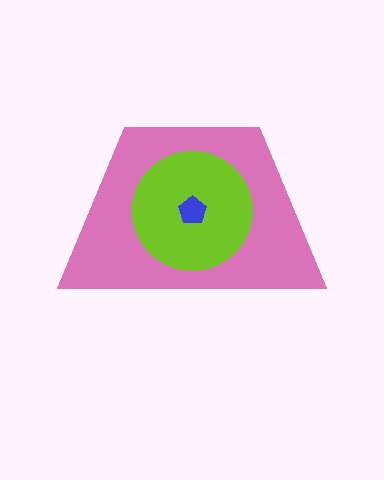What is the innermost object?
The blue pentagon.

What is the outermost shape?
The pink trapezoid.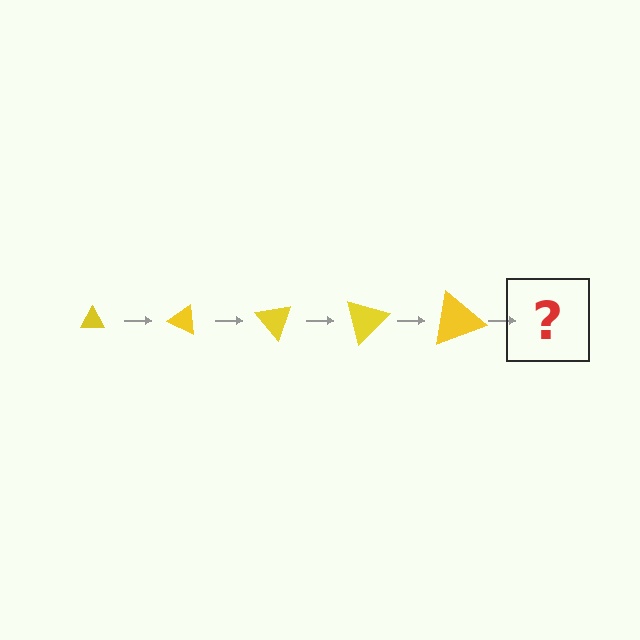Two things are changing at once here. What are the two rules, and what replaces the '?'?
The two rules are that the triangle grows larger each step and it rotates 25 degrees each step. The '?' should be a triangle, larger than the previous one and rotated 125 degrees from the start.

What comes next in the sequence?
The next element should be a triangle, larger than the previous one and rotated 125 degrees from the start.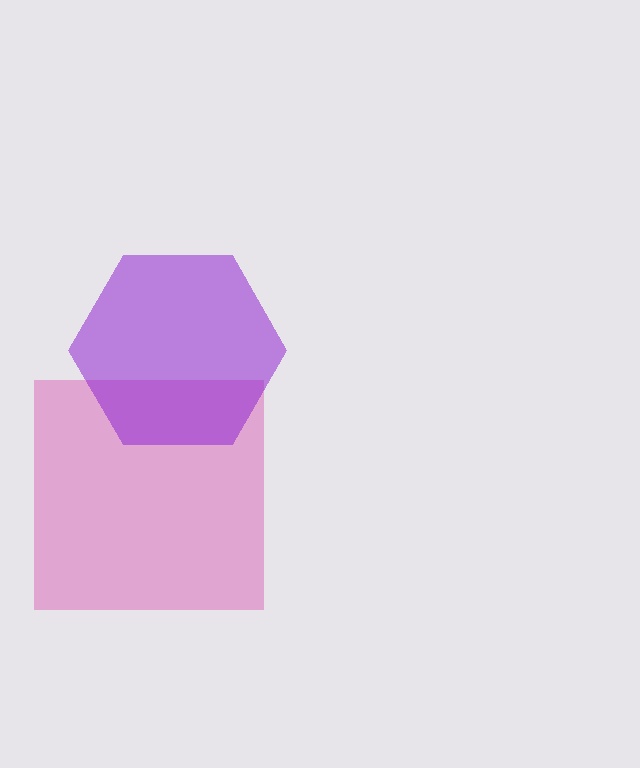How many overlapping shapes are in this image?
There are 2 overlapping shapes in the image.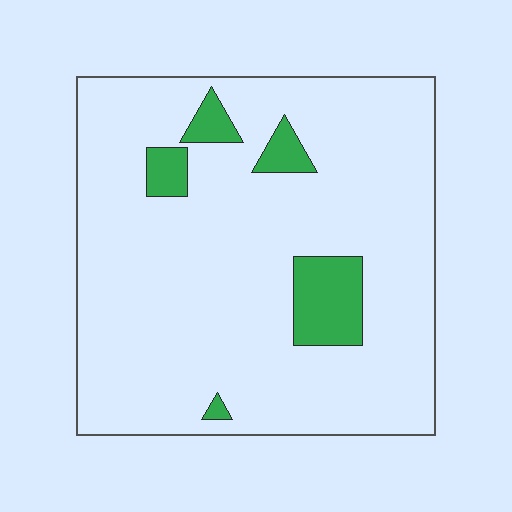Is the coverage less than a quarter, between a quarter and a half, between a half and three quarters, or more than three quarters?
Less than a quarter.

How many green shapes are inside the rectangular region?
5.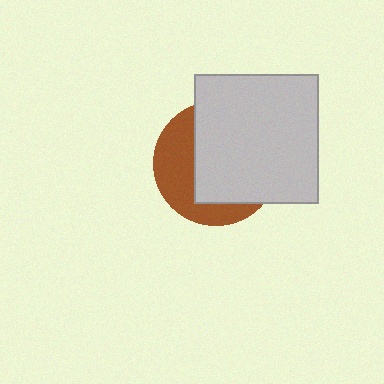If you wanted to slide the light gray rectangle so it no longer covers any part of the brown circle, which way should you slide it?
Slide it right — that is the most direct way to separate the two shapes.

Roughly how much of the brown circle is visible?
A small part of it is visible (roughly 38%).